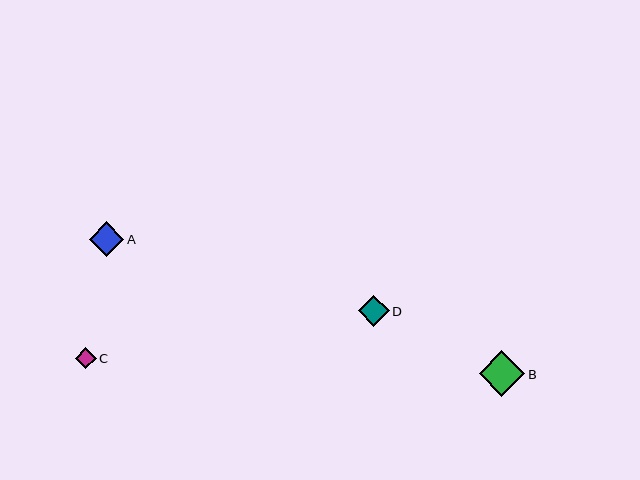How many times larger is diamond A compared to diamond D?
Diamond A is approximately 1.1 times the size of diamond D.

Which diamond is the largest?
Diamond B is the largest with a size of approximately 46 pixels.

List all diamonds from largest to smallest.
From largest to smallest: B, A, D, C.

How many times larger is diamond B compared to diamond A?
Diamond B is approximately 1.3 times the size of diamond A.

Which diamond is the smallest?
Diamond C is the smallest with a size of approximately 21 pixels.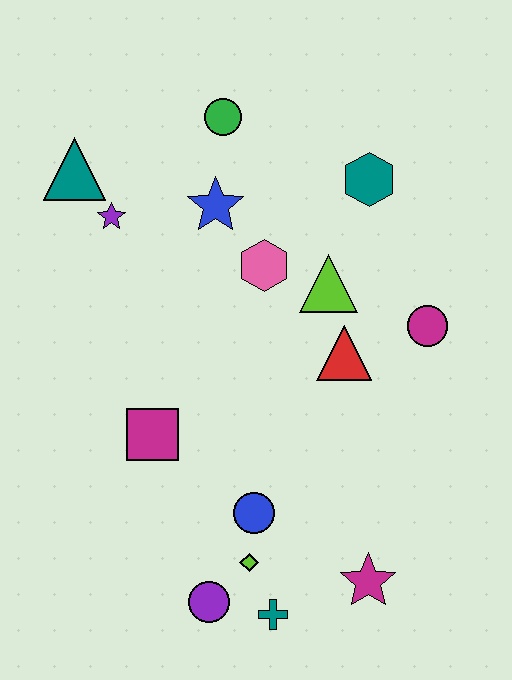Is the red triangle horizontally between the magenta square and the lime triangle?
No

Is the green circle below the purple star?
No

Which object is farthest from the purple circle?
The green circle is farthest from the purple circle.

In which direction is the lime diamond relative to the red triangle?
The lime diamond is below the red triangle.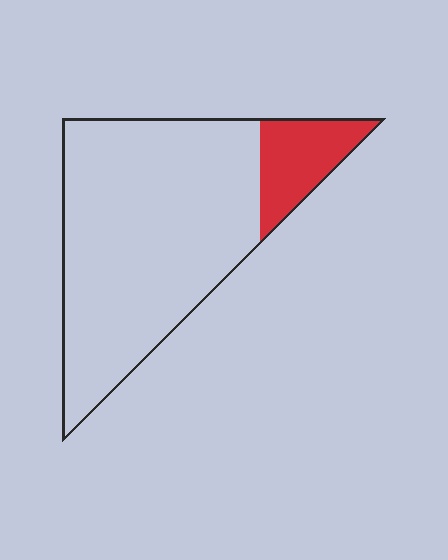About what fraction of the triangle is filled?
About one sixth (1/6).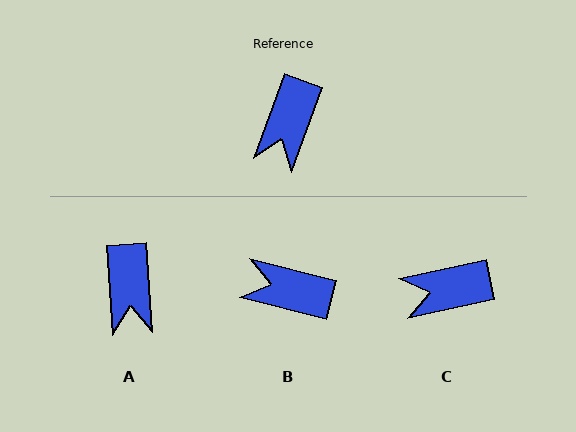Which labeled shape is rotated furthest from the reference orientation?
B, about 84 degrees away.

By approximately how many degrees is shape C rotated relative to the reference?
Approximately 58 degrees clockwise.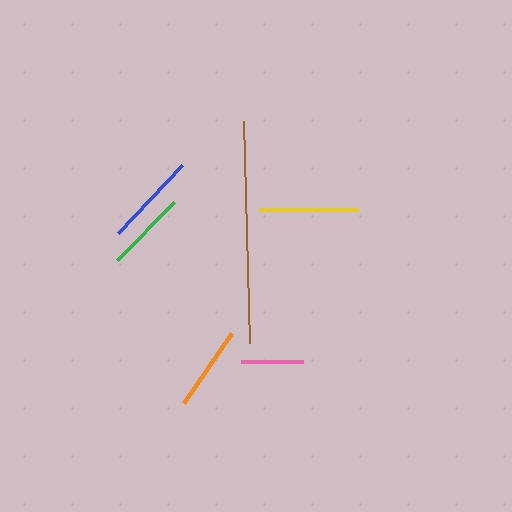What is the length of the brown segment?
The brown segment is approximately 222 pixels long.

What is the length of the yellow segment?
The yellow segment is approximately 99 pixels long.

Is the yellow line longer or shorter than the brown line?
The brown line is longer than the yellow line.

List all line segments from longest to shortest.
From longest to shortest: brown, yellow, blue, orange, green, pink.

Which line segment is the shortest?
The pink line is the shortest at approximately 62 pixels.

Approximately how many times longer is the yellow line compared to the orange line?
The yellow line is approximately 1.2 times the length of the orange line.